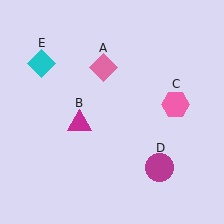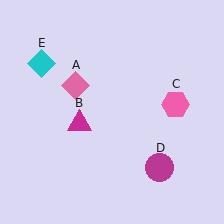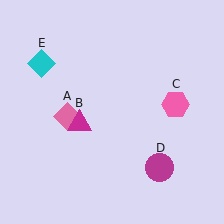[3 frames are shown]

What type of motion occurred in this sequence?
The pink diamond (object A) rotated counterclockwise around the center of the scene.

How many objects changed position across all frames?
1 object changed position: pink diamond (object A).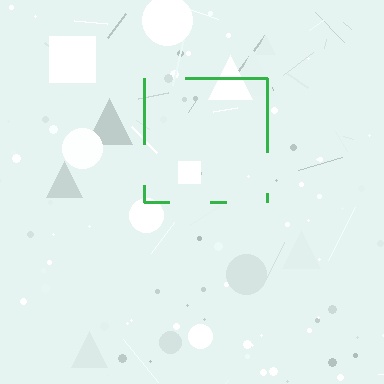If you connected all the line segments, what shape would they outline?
They would outline a square.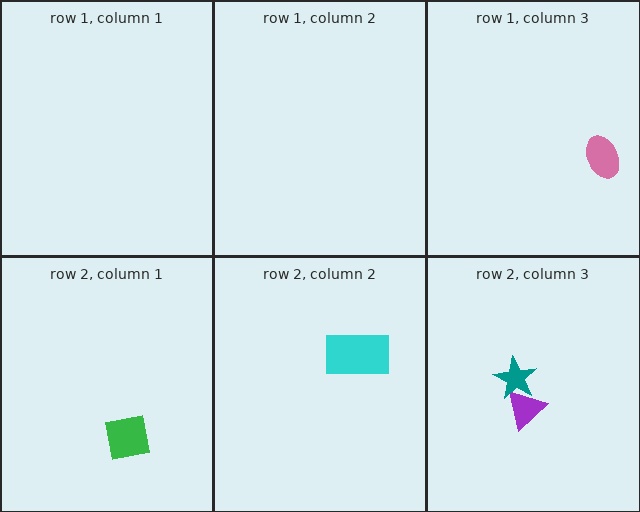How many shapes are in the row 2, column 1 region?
1.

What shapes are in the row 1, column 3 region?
The pink ellipse.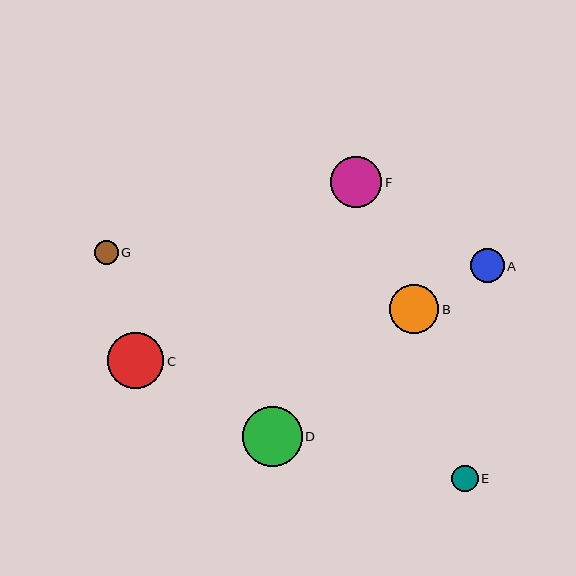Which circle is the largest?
Circle D is the largest with a size of approximately 60 pixels.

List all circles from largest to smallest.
From largest to smallest: D, C, F, B, A, E, G.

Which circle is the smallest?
Circle G is the smallest with a size of approximately 24 pixels.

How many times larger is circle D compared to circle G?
Circle D is approximately 2.5 times the size of circle G.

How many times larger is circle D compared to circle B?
Circle D is approximately 1.2 times the size of circle B.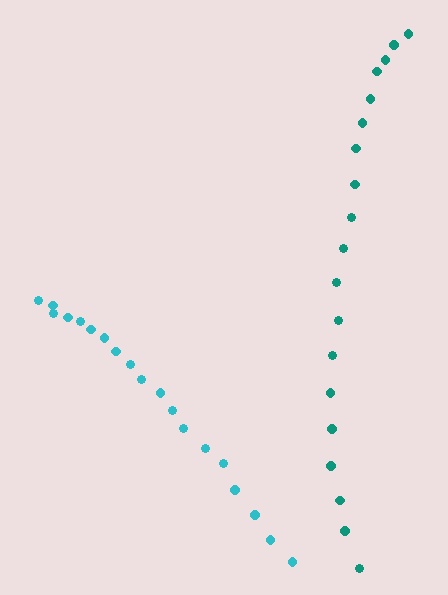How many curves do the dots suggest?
There are 2 distinct paths.